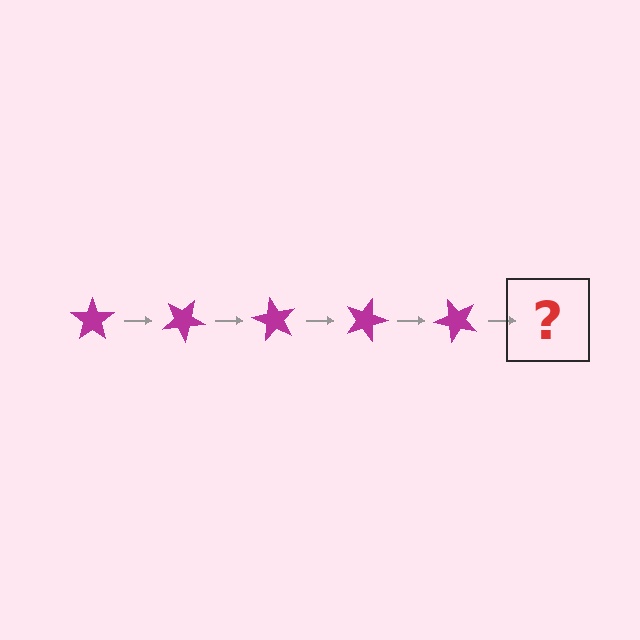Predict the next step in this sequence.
The next step is a magenta star rotated 150 degrees.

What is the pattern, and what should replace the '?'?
The pattern is that the star rotates 30 degrees each step. The '?' should be a magenta star rotated 150 degrees.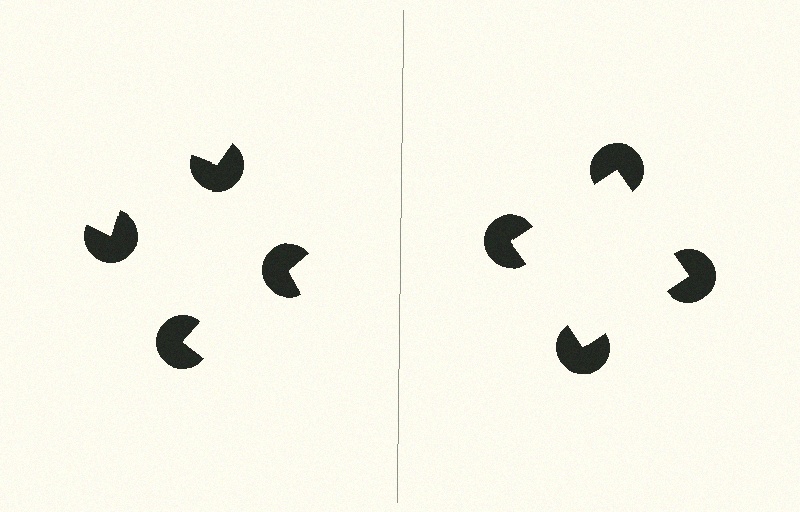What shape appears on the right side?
An illusory square.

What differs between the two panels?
The pac-man discs are positioned identically on both sides; only the wedge orientations differ. On the right they align to a square; on the left they are misaligned.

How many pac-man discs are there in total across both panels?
8 — 4 on each side.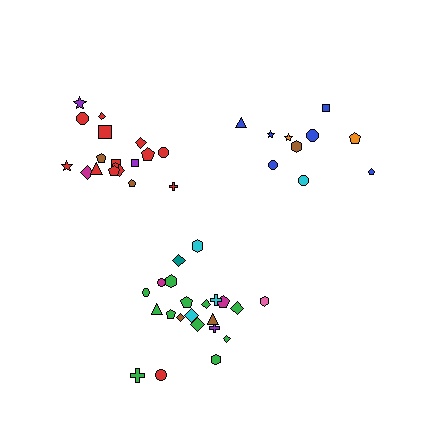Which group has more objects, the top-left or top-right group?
The top-left group.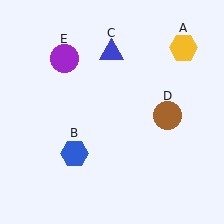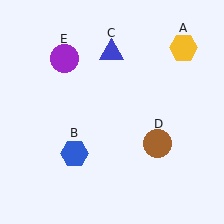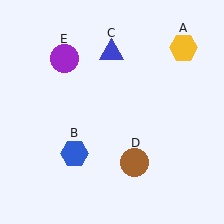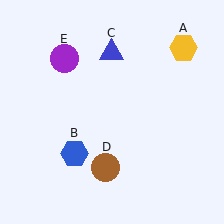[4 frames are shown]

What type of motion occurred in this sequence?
The brown circle (object D) rotated clockwise around the center of the scene.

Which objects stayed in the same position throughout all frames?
Yellow hexagon (object A) and blue hexagon (object B) and blue triangle (object C) and purple circle (object E) remained stationary.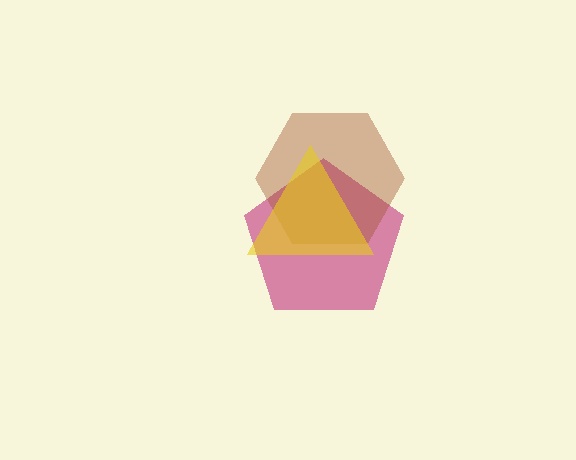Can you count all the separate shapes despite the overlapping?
Yes, there are 3 separate shapes.